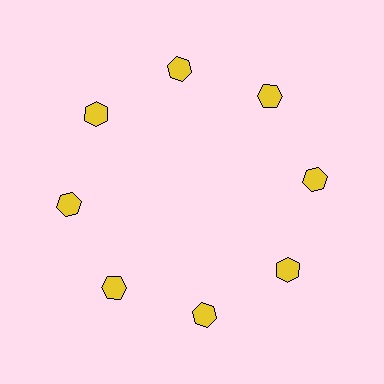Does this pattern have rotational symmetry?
Yes, this pattern has 8-fold rotational symmetry. It looks the same after rotating 45 degrees around the center.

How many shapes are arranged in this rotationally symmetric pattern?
There are 8 shapes, arranged in 8 groups of 1.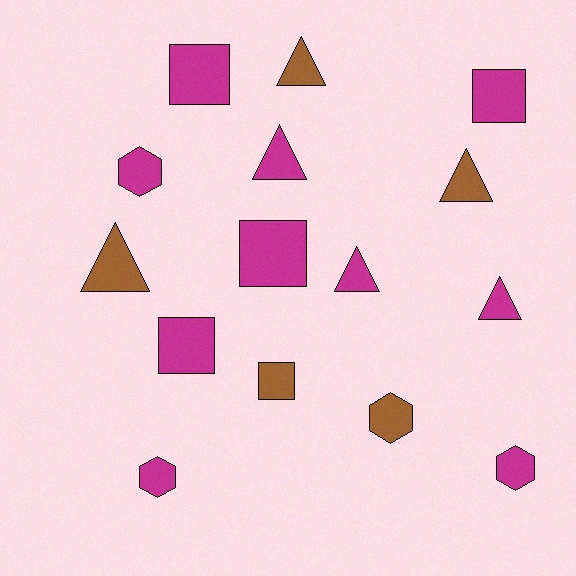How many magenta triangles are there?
There are 3 magenta triangles.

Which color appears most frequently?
Magenta, with 10 objects.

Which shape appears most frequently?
Triangle, with 6 objects.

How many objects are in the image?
There are 15 objects.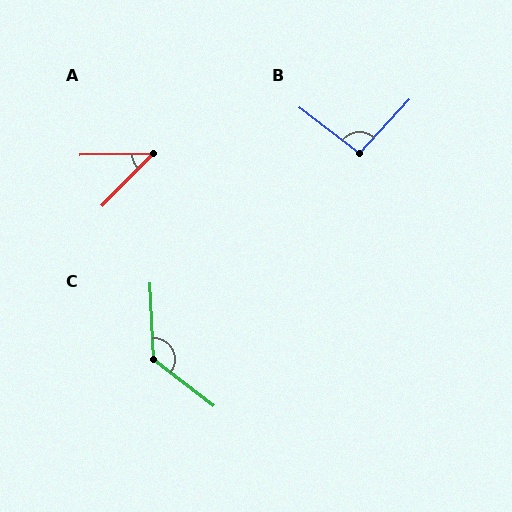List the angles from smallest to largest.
A (44°), B (96°), C (130°).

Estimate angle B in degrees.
Approximately 96 degrees.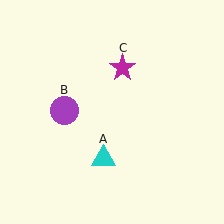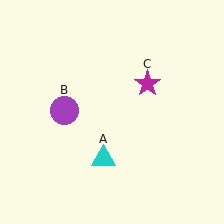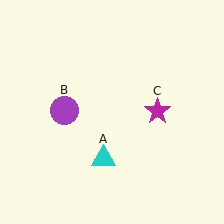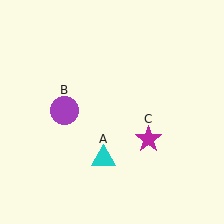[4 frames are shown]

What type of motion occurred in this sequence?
The magenta star (object C) rotated clockwise around the center of the scene.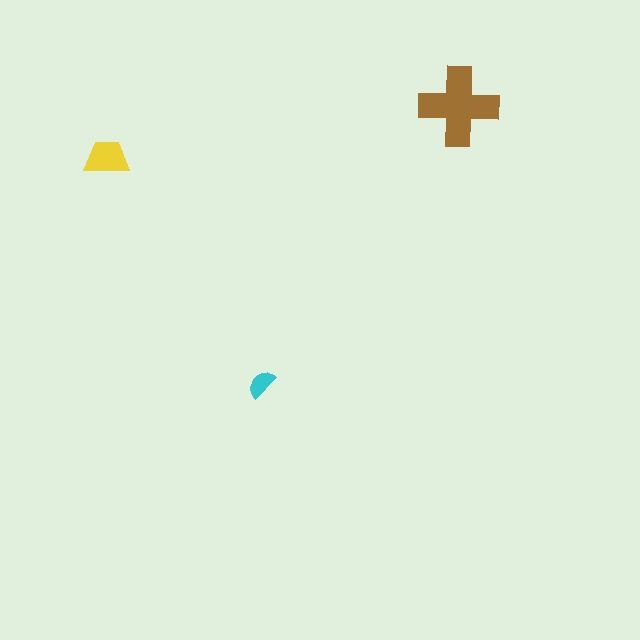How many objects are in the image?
There are 3 objects in the image.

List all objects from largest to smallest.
The brown cross, the yellow trapezoid, the cyan semicircle.